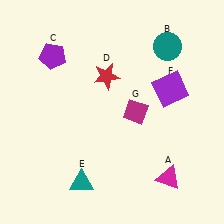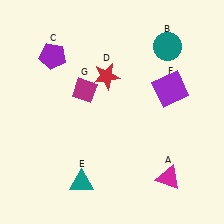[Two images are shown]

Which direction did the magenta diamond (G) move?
The magenta diamond (G) moved left.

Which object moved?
The magenta diamond (G) moved left.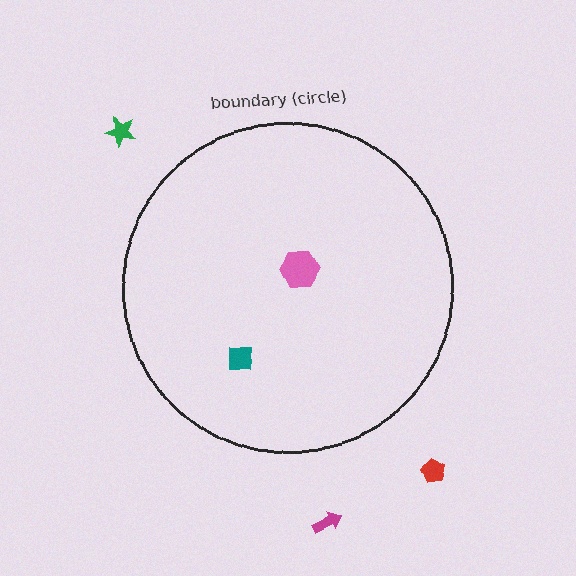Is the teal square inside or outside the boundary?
Inside.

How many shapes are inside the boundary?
2 inside, 3 outside.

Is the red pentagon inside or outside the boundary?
Outside.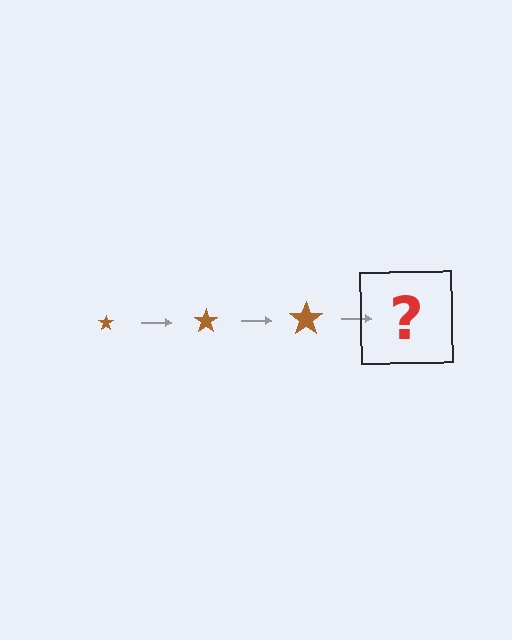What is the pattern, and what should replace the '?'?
The pattern is that the star gets progressively larger each step. The '?' should be a brown star, larger than the previous one.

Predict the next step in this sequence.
The next step is a brown star, larger than the previous one.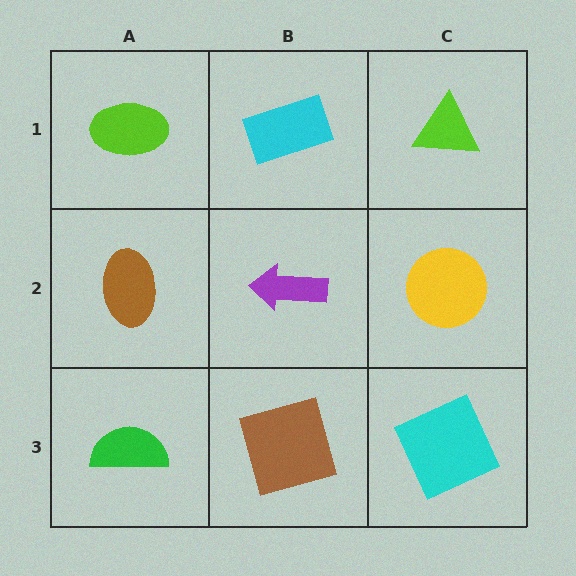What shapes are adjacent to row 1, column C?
A yellow circle (row 2, column C), a cyan rectangle (row 1, column B).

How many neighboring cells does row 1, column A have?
2.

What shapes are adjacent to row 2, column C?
A lime triangle (row 1, column C), a cyan square (row 3, column C), a purple arrow (row 2, column B).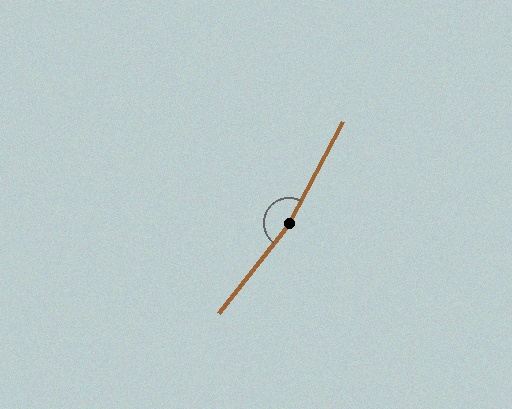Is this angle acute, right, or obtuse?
It is obtuse.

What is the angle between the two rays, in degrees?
Approximately 170 degrees.